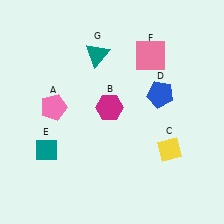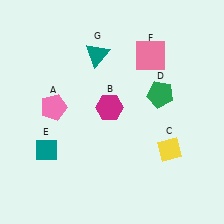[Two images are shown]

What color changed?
The pentagon (D) changed from blue in Image 1 to green in Image 2.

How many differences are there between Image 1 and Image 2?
There is 1 difference between the two images.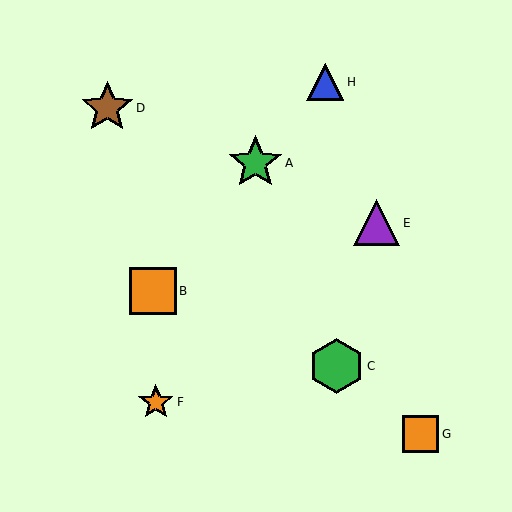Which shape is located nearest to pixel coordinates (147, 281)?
The orange square (labeled B) at (153, 291) is nearest to that location.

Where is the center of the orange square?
The center of the orange square is at (420, 434).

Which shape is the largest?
The green hexagon (labeled C) is the largest.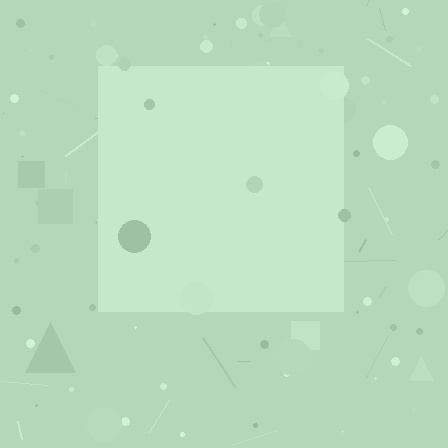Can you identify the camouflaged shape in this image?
The camouflaged shape is a square.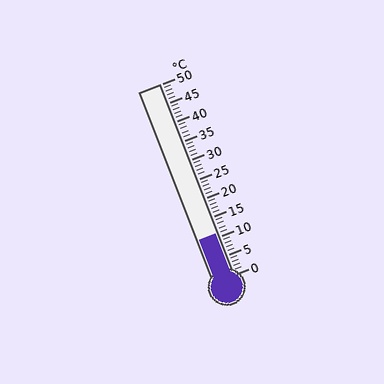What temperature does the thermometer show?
The thermometer shows approximately 11°C.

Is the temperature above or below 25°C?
The temperature is below 25°C.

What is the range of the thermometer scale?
The thermometer scale ranges from 0°C to 50°C.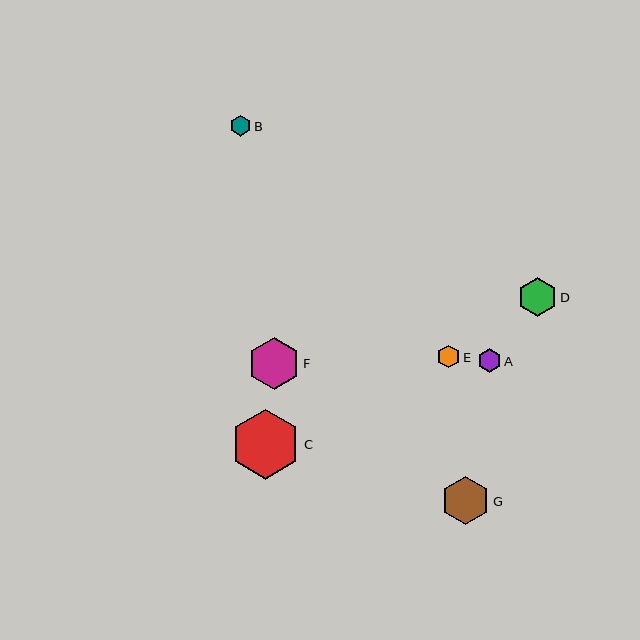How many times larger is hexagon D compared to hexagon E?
Hexagon D is approximately 1.7 times the size of hexagon E.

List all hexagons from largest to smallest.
From largest to smallest: C, F, G, D, A, E, B.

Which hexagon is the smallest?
Hexagon B is the smallest with a size of approximately 21 pixels.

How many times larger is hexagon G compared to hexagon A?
Hexagon G is approximately 2.1 times the size of hexagon A.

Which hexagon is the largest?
Hexagon C is the largest with a size of approximately 69 pixels.